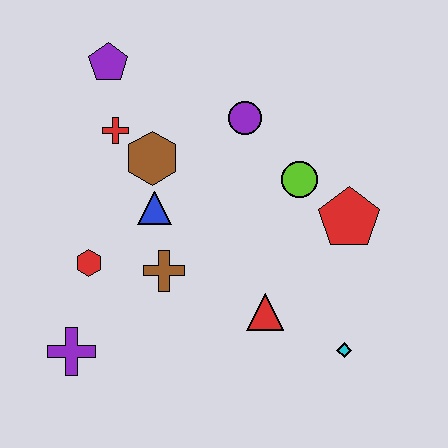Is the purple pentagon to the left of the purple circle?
Yes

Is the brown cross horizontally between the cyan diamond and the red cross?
Yes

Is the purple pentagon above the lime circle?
Yes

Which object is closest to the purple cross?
The red hexagon is closest to the purple cross.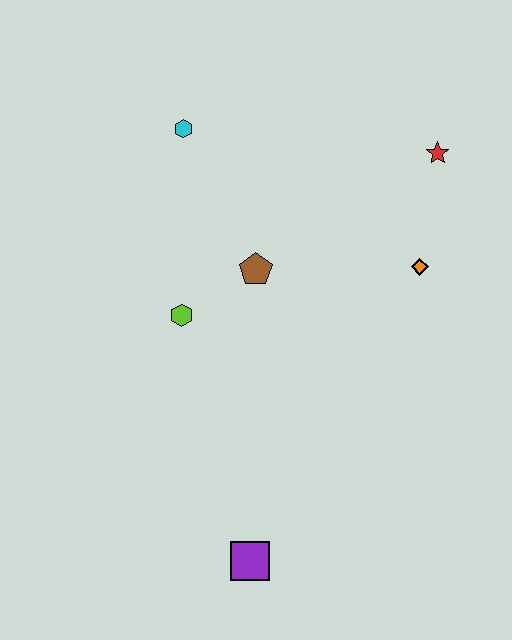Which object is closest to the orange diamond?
The red star is closest to the orange diamond.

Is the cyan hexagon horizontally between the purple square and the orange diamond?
No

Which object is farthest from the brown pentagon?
The purple square is farthest from the brown pentagon.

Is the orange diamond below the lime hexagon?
No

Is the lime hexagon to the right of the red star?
No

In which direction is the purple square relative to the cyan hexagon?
The purple square is below the cyan hexagon.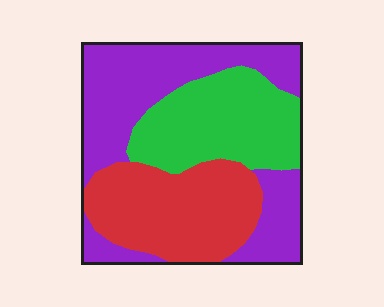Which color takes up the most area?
Purple, at roughly 40%.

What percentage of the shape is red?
Red covers 30% of the shape.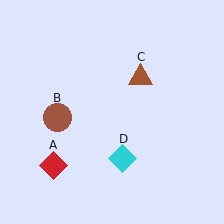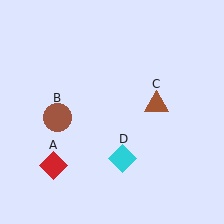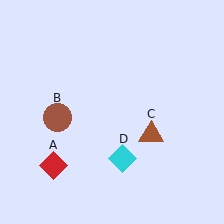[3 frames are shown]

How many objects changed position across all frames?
1 object changed position: brown triangle (object C).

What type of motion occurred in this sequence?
The brown triangle (object C) rotated clockwise around the center of the scene.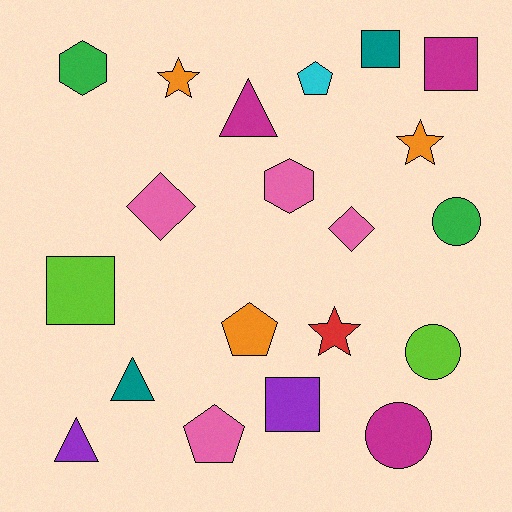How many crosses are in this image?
There are no crosses.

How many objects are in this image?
There are 20 objects.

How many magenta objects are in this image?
There are 3 magenta objects.